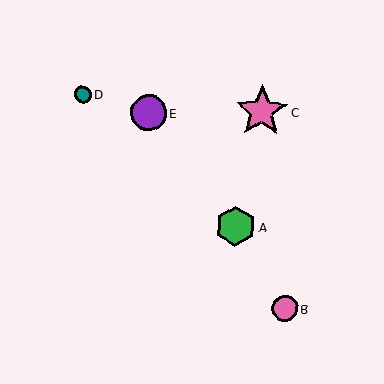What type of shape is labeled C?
Shape C is a pink star.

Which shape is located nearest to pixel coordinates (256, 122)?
The pink star (labeled C) at (262, 111) is nearest to that location.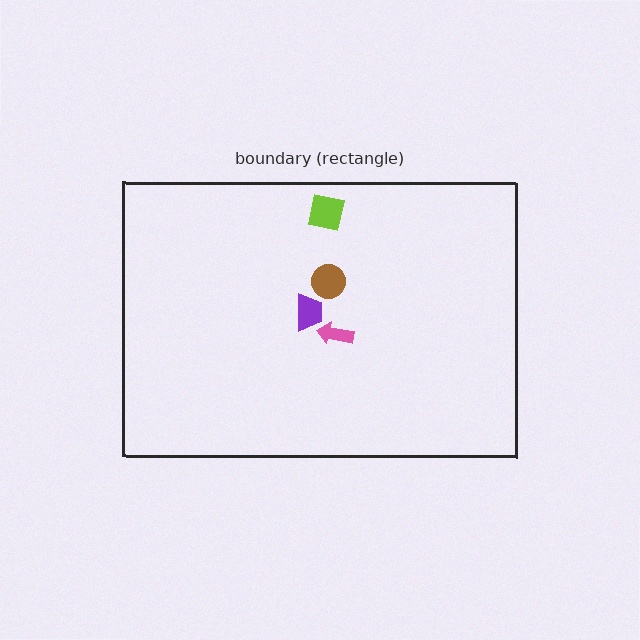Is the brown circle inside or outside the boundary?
Inside.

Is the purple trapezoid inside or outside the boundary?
Inside.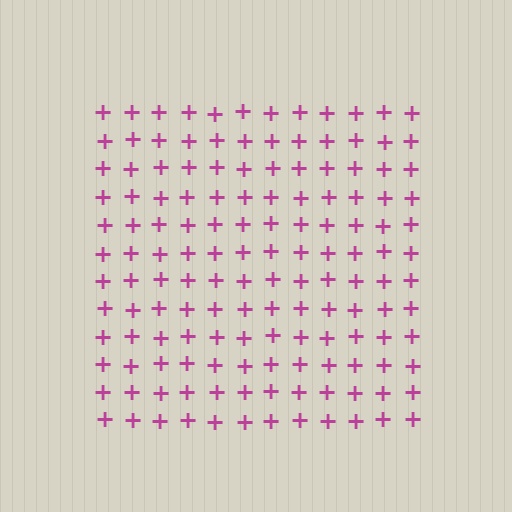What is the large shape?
The large shape is a square.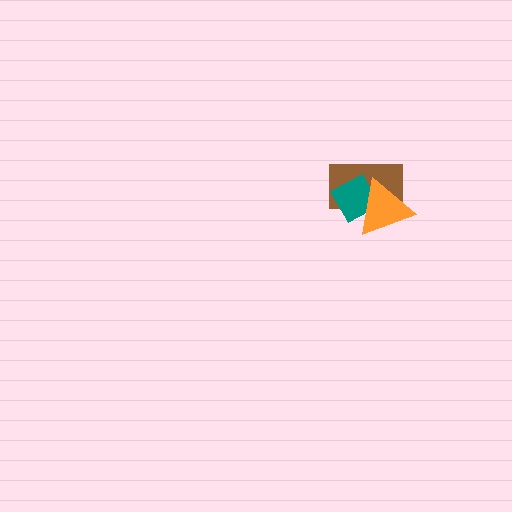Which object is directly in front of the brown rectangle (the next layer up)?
The teal diamond is directly in front of the brown rectangle.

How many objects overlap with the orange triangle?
2 objects overlap with the orange triangle.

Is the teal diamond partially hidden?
Yes, it is partially covered by another shape.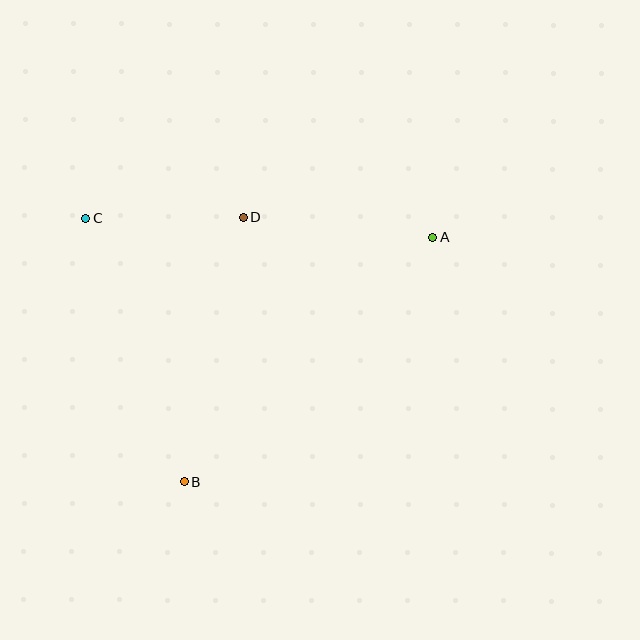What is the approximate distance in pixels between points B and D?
The distance between B and D is approximately 271 pixels.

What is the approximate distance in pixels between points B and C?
The distance between B and C is approximately 280 pixels.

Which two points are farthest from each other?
Points A and B are farthest from each other.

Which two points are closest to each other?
Points C and D are closest to each other.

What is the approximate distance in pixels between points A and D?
The distance between A and D is approximately 191 pixels.